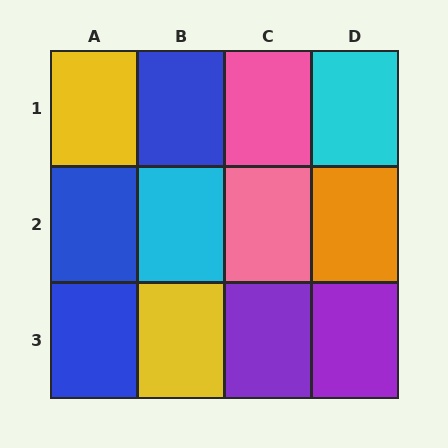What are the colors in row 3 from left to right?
Blue, yellow, purple, purple.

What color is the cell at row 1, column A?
Yellow.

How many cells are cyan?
2 cells are cyan.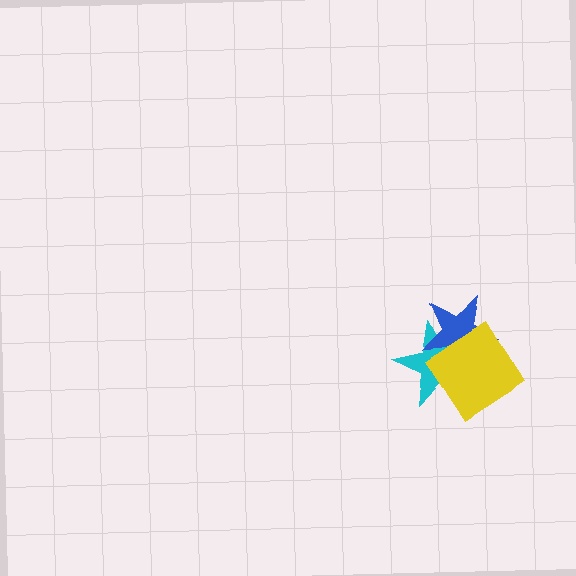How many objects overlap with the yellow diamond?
2 objects overlap with the yellow diamond.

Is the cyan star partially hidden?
Yes, it is partially covered by another shape.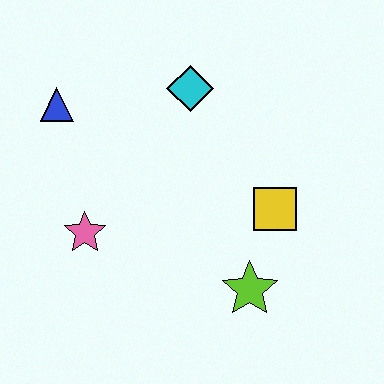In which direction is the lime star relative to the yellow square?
The lime star is below the yellow square.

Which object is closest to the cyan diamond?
The blue triangle is closest to the cyan diamond.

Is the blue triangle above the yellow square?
Yes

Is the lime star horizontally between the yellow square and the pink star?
Yes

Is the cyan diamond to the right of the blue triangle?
Yes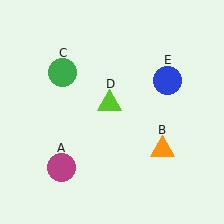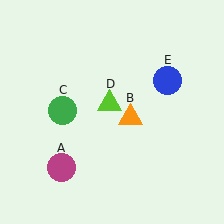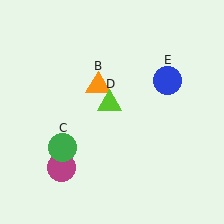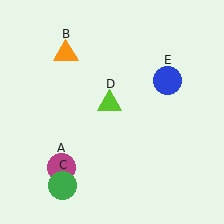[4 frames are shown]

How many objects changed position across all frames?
2 objects changed position: orange triangle (object B), green circle (object C).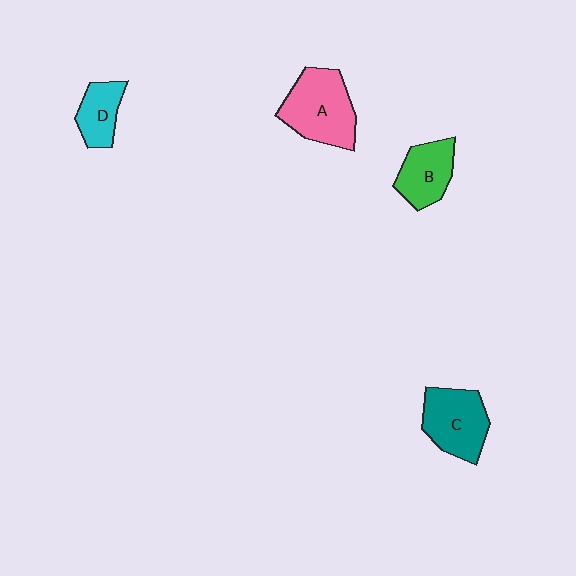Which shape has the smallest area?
Shape D (cyan).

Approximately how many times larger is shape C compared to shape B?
Approximately 1.3 times.